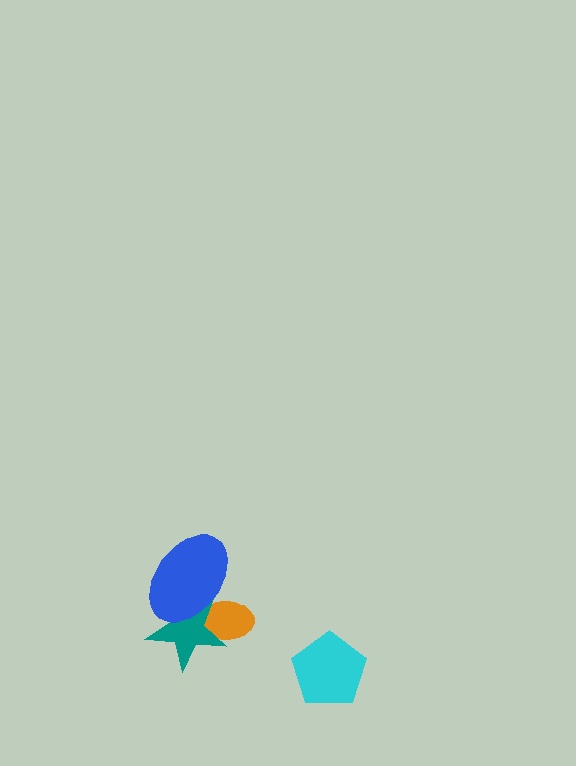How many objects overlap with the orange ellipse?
2 objects overlap with the orange ellipse.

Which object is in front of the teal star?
The blue ellipse is in front of the teal star.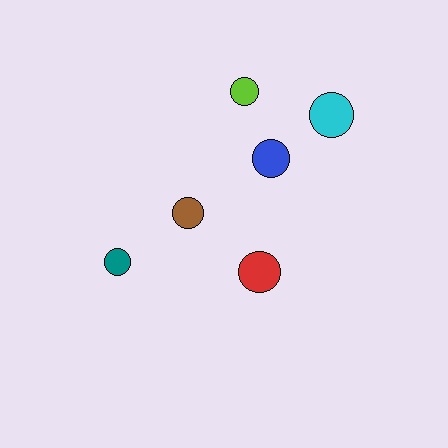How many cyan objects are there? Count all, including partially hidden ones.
There is 1 cyan object.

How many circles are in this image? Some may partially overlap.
There are 6 circles.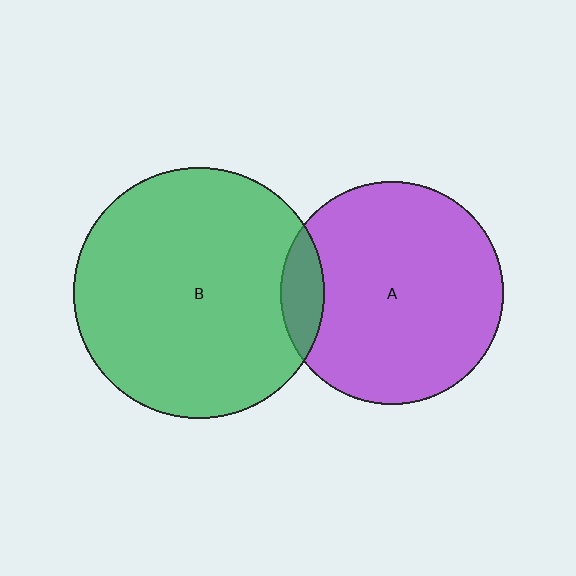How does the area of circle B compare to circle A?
Approximately 1.3 times.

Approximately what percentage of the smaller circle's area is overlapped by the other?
Approximately 10%.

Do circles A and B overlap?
Yes.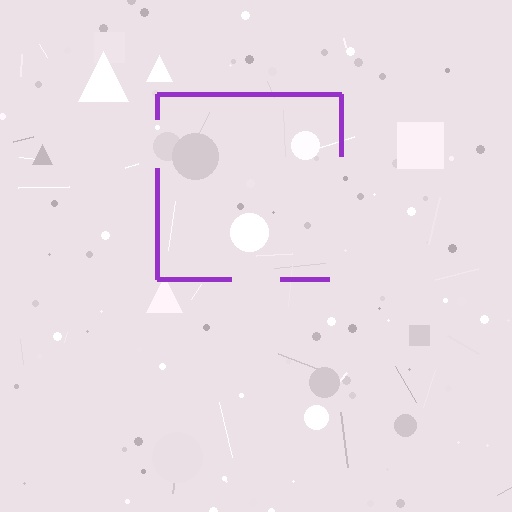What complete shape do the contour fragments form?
The contour fragments form a square.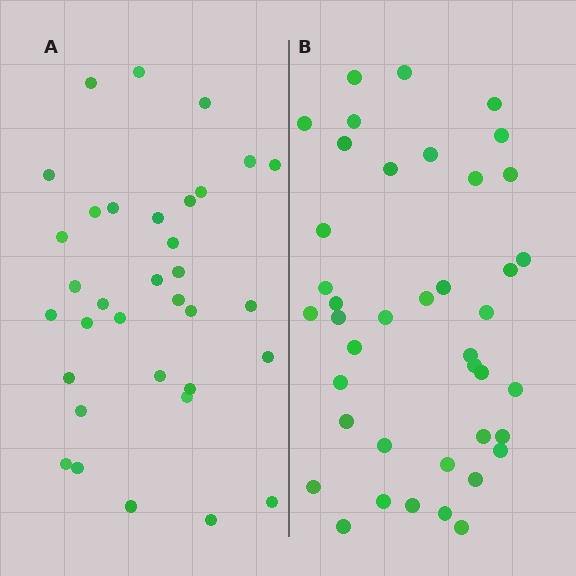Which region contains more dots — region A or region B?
Region B (the right region) has more dots.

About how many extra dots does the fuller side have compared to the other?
Region B has roughly 8 or so more dots than region A.